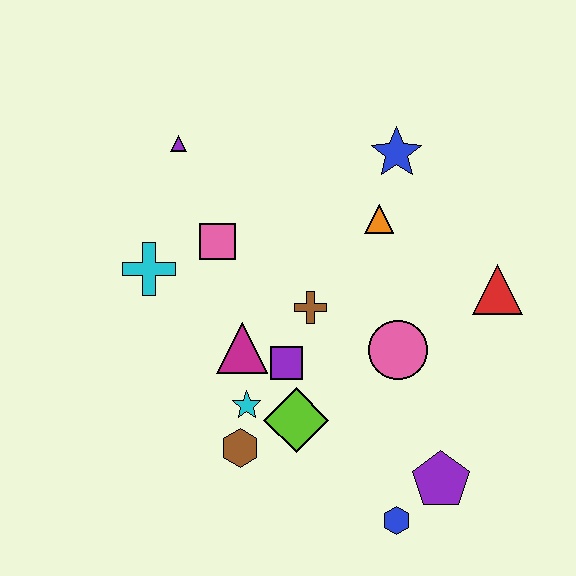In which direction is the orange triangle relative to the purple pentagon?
The orange triangle is above the purple pentagon.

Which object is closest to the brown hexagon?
The cyan star is closest to the brown hexagon.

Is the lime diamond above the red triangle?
No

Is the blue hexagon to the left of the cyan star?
No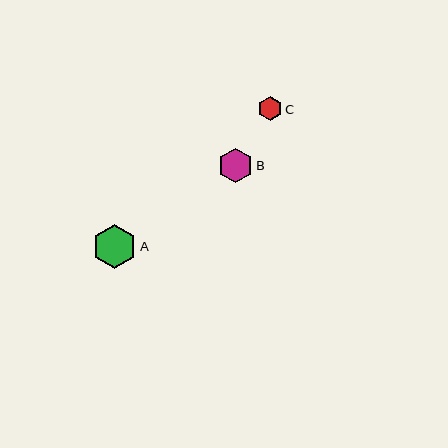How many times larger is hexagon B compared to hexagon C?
Hexagon B is approximately 1.4 times the size of hexagon C.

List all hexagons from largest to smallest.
From largest to smallest: A, B, C.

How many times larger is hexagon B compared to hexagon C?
Hexagon B is approximately 1.4 times the size of hexagon C.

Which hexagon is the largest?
Hexagon A is the largest with a size of approximately 44 pixels.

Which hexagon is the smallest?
Hexagon C is the smallest with a size of approximately 24 pixels.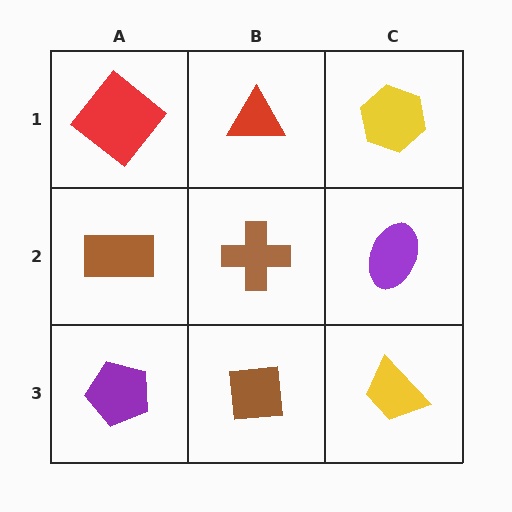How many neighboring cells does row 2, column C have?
3.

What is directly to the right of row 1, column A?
A red triangle.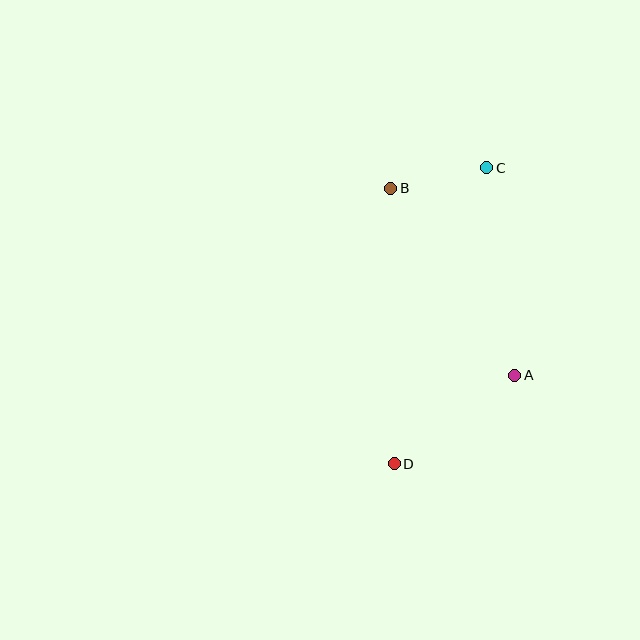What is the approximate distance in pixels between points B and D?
The distance between B and D is approximately 276 pixels.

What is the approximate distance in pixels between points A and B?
The distance between A and B is approximately 225 pixels.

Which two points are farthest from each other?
Points C and D are farthest from each other.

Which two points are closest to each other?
Points B and C are closest to each other.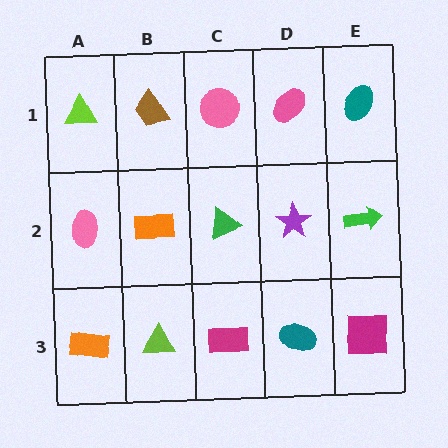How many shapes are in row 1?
5 shapes.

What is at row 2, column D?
A purple star.